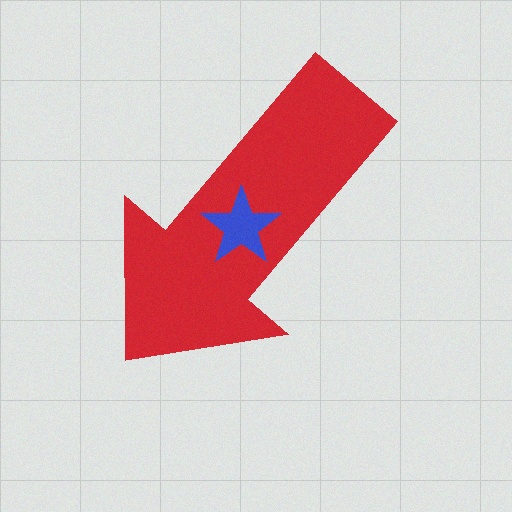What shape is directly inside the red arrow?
The blue star.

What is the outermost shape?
The red arrow.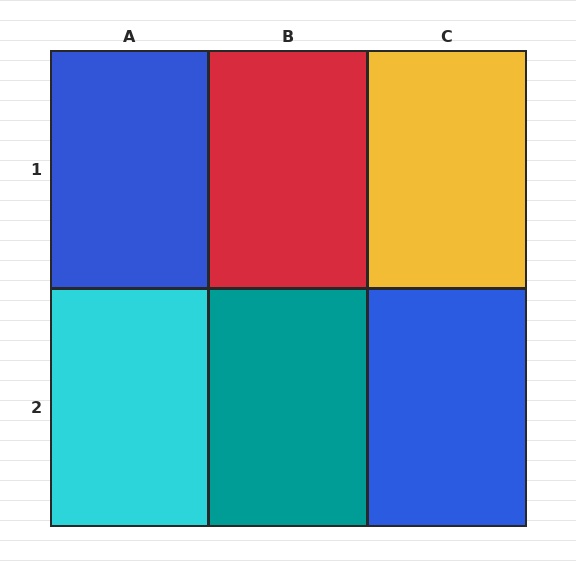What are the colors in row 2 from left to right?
Cyan, teal, blue.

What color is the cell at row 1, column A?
Blue.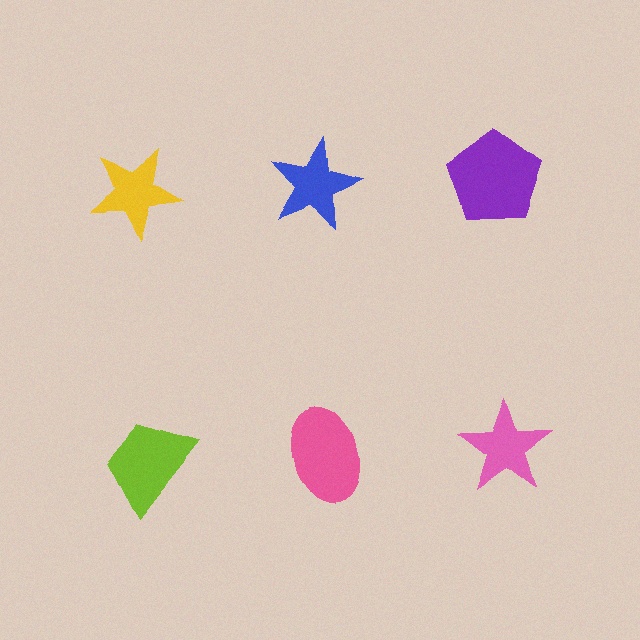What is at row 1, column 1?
A yellow star.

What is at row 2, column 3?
A pink star.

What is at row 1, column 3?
A purple pentagon.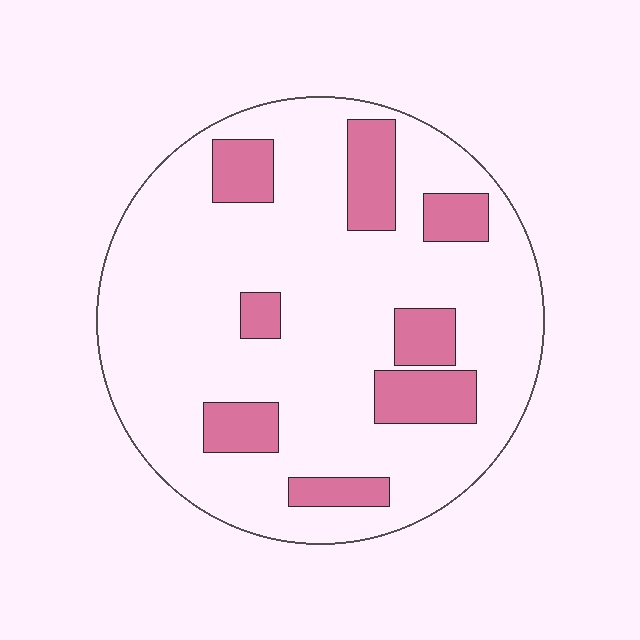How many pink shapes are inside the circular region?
8.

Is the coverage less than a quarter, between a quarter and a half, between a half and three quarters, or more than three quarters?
Less than a quarter.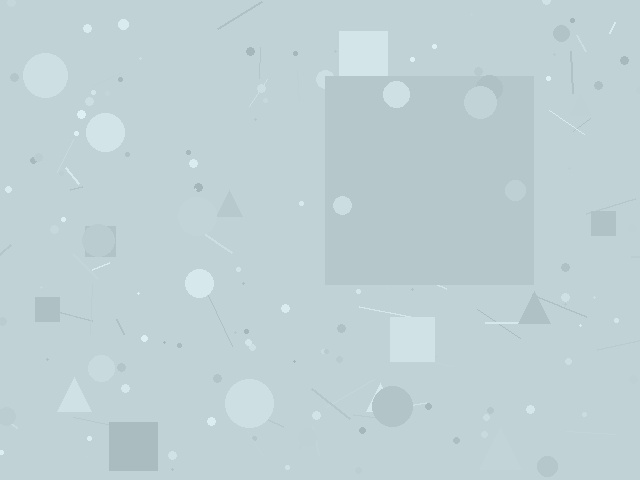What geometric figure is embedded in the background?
A square is embedded in the background.